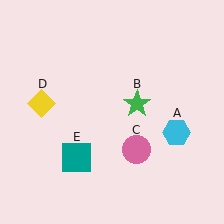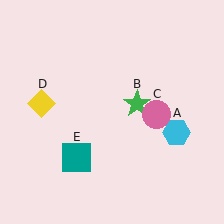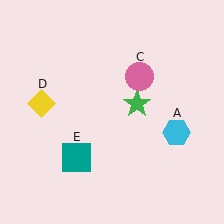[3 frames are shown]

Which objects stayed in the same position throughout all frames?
Cyan hexagon (object A) and green star (object B) and yellow diamond (object D) and teal square (object E) remained stationary.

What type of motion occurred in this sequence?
The pink circle (object C) rotated counterclockwise around the center of the scene.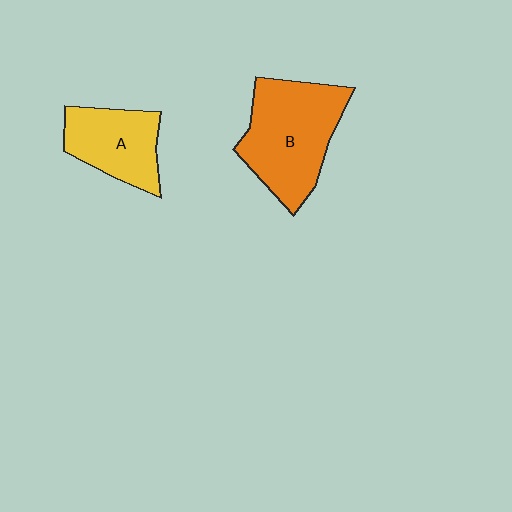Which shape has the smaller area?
Shape A (yellow).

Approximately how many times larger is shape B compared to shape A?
Approximately 1.5 times.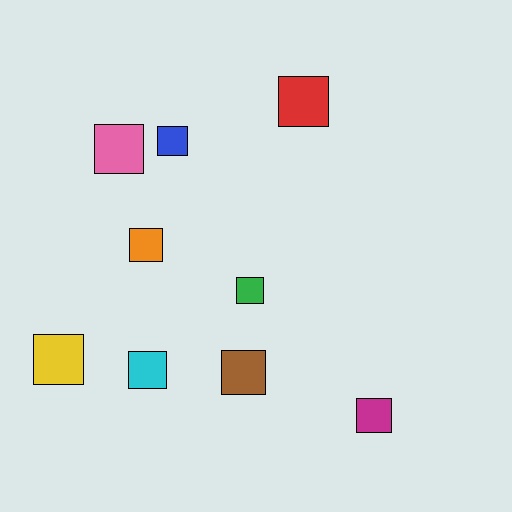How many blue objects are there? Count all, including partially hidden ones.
There is 1 blue object.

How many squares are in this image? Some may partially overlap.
There are 9 squares.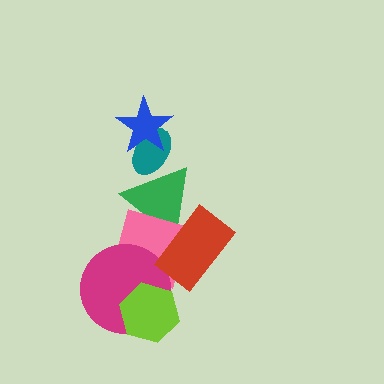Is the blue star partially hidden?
No, no other shape covers it.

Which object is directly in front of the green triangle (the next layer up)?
The pink diamond is directly in front of the green triangle.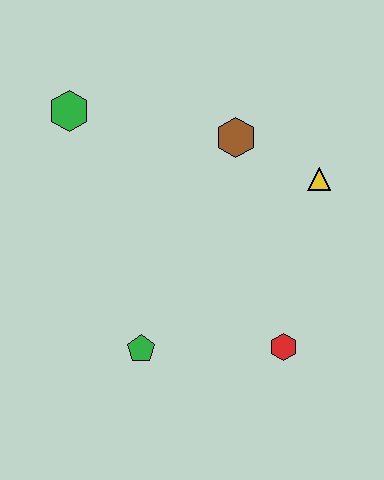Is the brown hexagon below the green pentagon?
No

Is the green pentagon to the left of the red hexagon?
Yes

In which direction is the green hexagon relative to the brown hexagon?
The green hexagon is to the left of the brown hexagon.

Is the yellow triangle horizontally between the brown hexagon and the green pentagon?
No